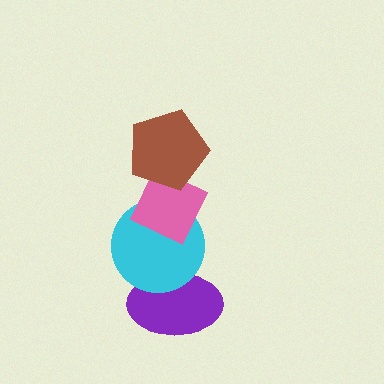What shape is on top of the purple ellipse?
The cyan circle is on top of the purple ellipse.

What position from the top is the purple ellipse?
The purple ellipse is 4th from the top.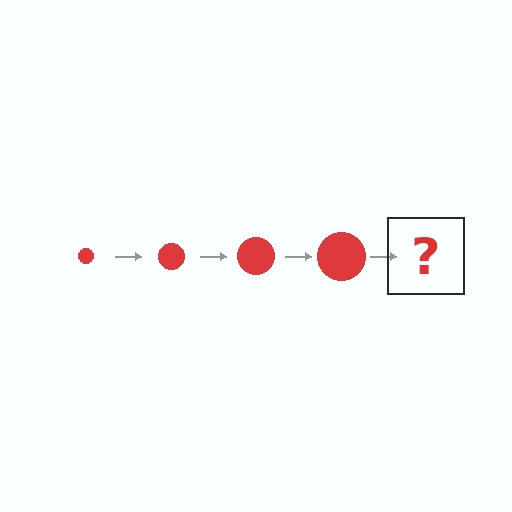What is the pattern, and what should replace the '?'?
The pattern is that the circle gets progressively larger each step. The '?' should be a red circle, larger than the previous one.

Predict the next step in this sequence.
The next step is a red circle, larger than the previous one.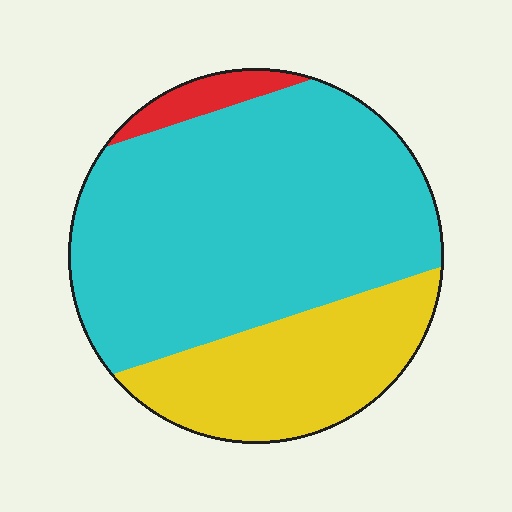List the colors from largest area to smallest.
From largest to smallest: cyan, yellow, red.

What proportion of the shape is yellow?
Yellow takes up about one quarter (1/4) of the shape.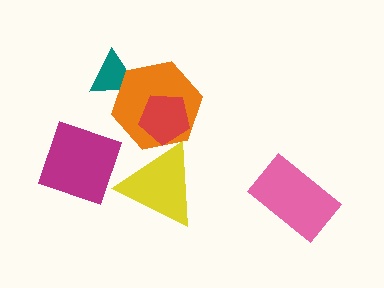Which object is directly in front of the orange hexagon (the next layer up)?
The red pentagon is directly in front of the orange hexagon.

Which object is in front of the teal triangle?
The orange hexagon is in front of the teal triangle.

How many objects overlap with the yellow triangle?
2 objects overlap with the yellow triangle.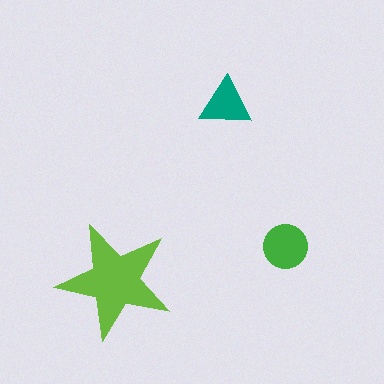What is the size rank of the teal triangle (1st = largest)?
3rd.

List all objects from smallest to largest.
The teal triangle, the green circle, the lime star.